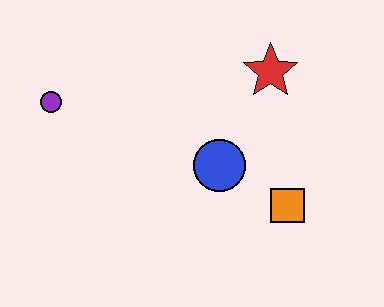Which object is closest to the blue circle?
The orange square is closest to the blue circle.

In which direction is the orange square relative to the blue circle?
The orange square is to the right of the blue circle.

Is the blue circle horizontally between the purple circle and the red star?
Yes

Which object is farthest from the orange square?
The purple circle is farthest from the orange square.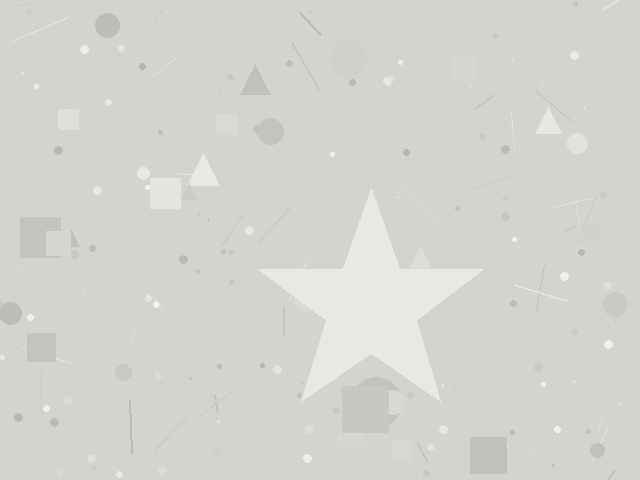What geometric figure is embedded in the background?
A star is embedded in the background.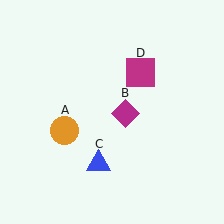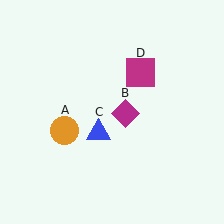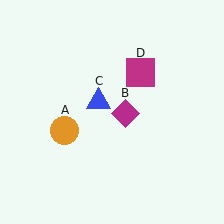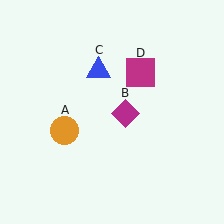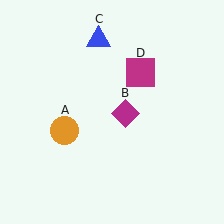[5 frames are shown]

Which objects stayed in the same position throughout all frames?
Orange circle (object A) and magenta diamond (object B) and magenta square (object D) remained stationary.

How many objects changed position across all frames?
1 object changed position: blue triangle (object C).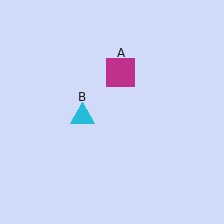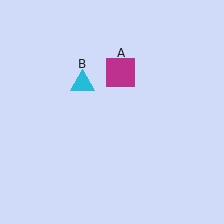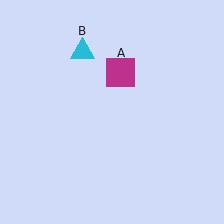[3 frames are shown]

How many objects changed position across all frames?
1 object changed position: cyan triangle (object B).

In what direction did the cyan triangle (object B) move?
The cyan triangle (object B) moved up.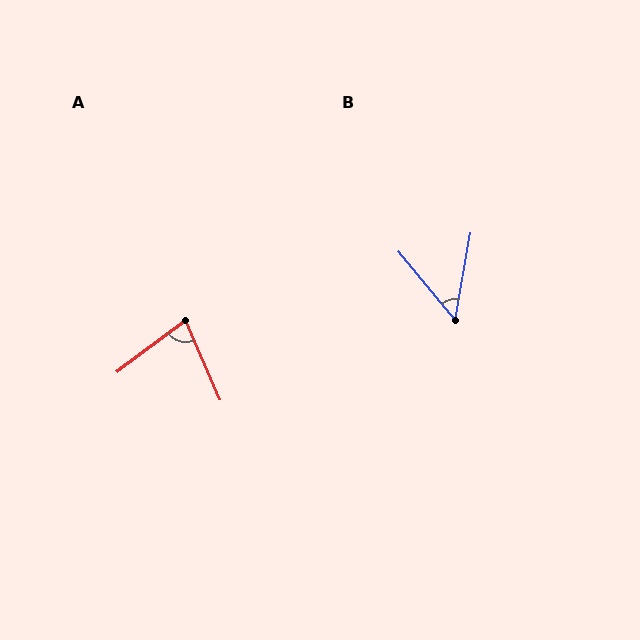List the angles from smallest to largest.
B (50°), A (76°).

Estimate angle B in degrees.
Approximately 50 degrees.